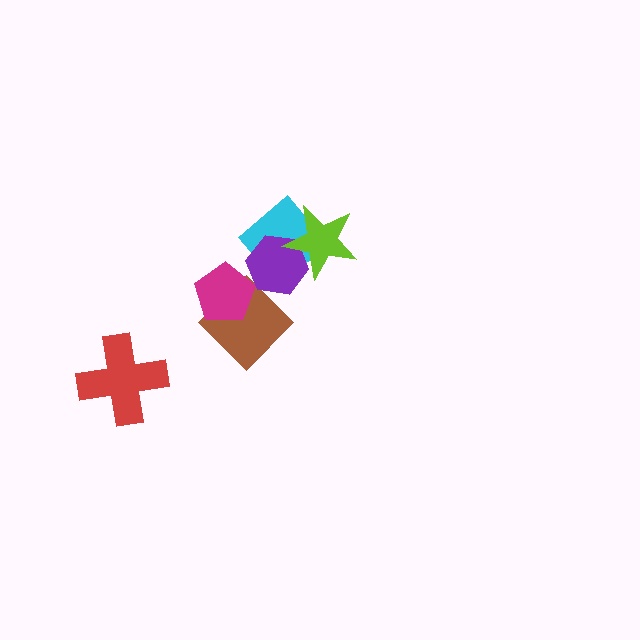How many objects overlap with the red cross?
0 objects overlap with the red cross.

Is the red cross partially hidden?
No, no other shape covers it.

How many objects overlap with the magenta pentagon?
1 object overlaps with the magenta pentagon.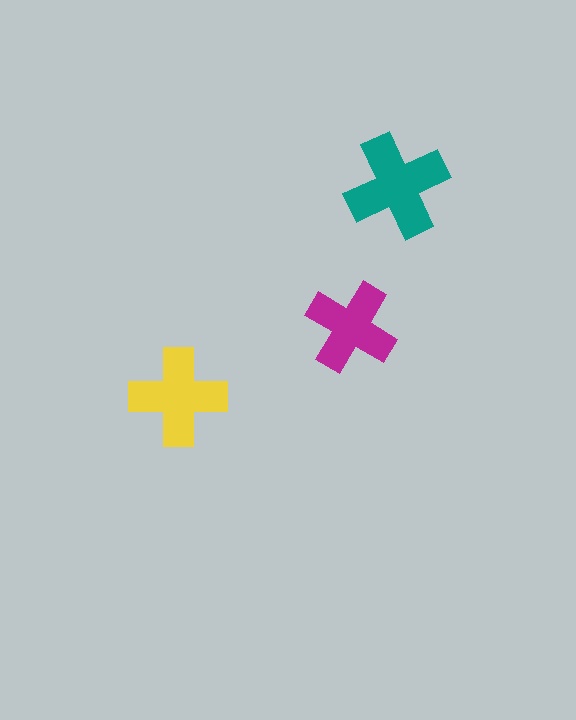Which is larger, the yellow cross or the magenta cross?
The yellow one.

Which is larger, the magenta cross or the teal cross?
The teal one.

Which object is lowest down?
The yellow cross is bottommost.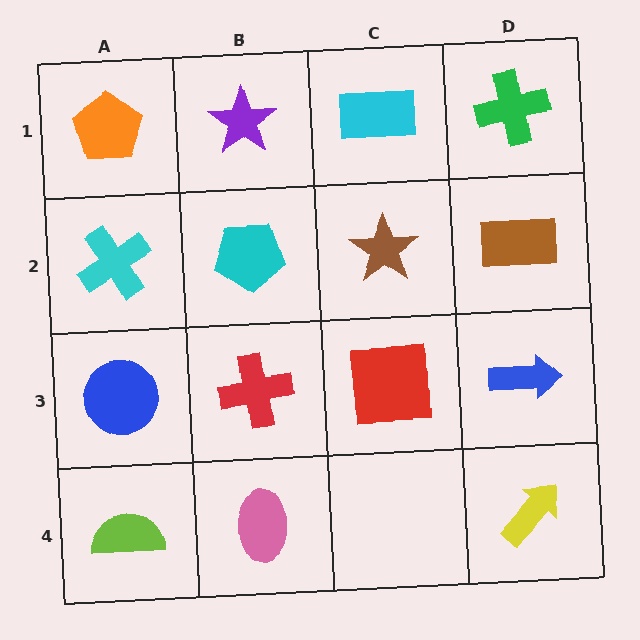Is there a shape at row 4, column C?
No, that cell is empty.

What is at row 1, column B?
A purple star.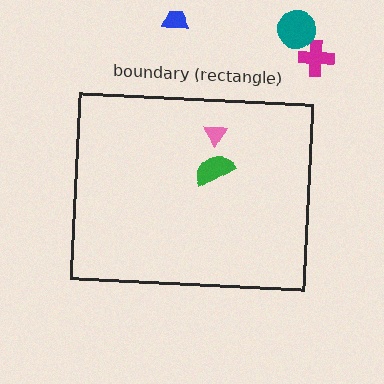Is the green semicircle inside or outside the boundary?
Inside.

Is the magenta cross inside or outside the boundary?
Outside.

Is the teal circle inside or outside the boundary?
Outside.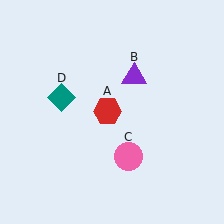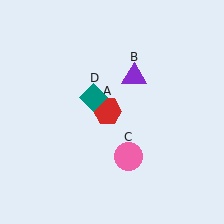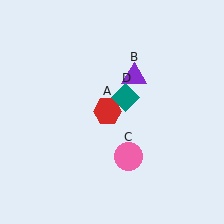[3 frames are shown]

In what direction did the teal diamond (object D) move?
The teal diamond (object D) moved right.